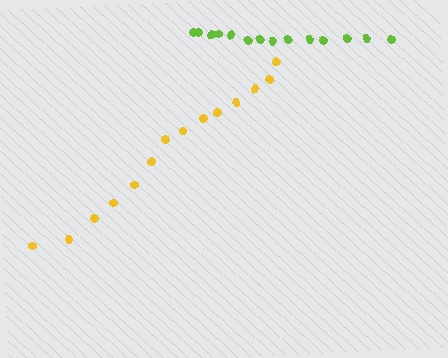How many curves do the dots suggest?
There are 2 distinct paths.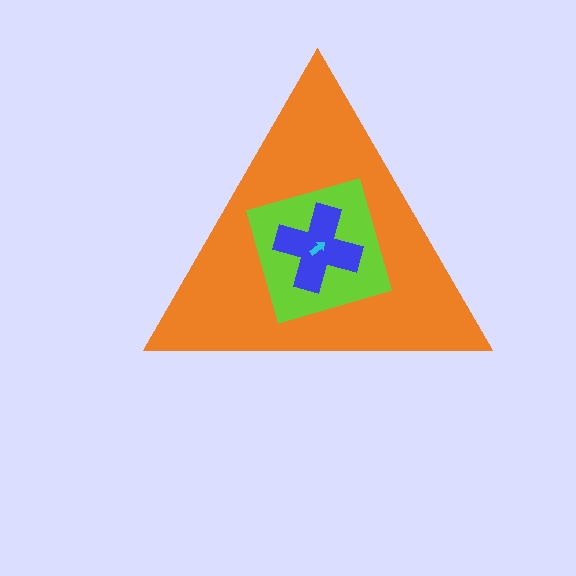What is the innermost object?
The cyan arrow.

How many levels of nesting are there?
4.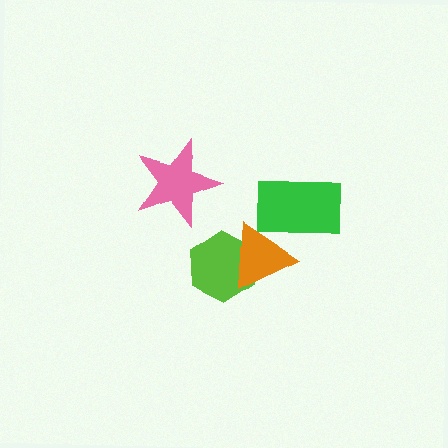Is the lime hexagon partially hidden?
Yes, it is partially covered by another shape.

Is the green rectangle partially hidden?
Yes, it is partially covered by another shape.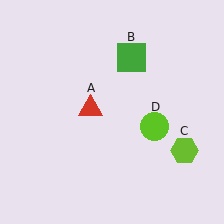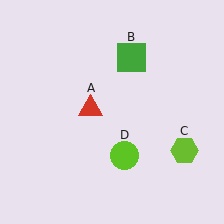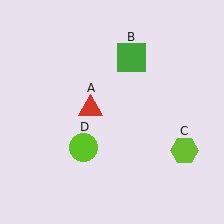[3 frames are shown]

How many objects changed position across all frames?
1 object changed position: lime circle (object D).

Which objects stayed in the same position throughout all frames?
Red triangle (object A) and green square (object B) and lime hexagon (object C) remained stationary.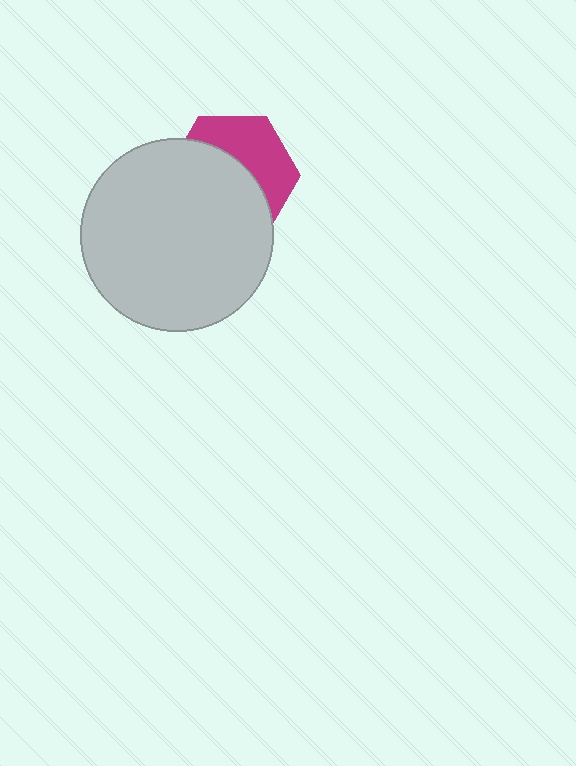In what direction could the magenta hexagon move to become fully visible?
The magenta hexagon could move toward the upper-right. That would shift it out from behind the light gray circle entirely.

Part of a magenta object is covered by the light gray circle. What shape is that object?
It is a hexagon.